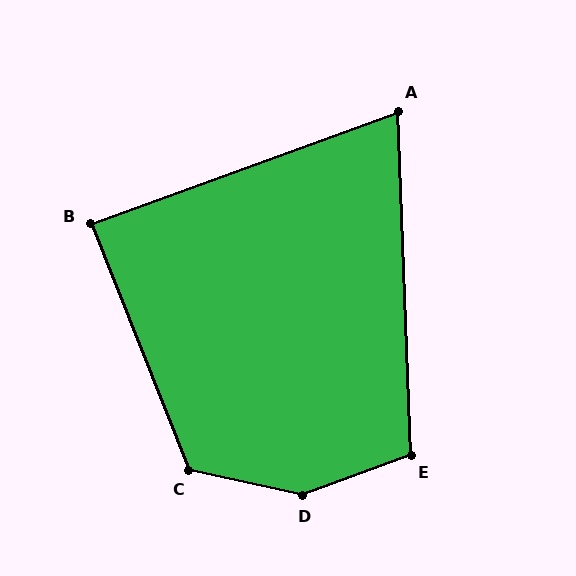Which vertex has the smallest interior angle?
A, at approximately 72 degrees.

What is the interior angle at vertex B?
Approximately 88 degrees (approximately right).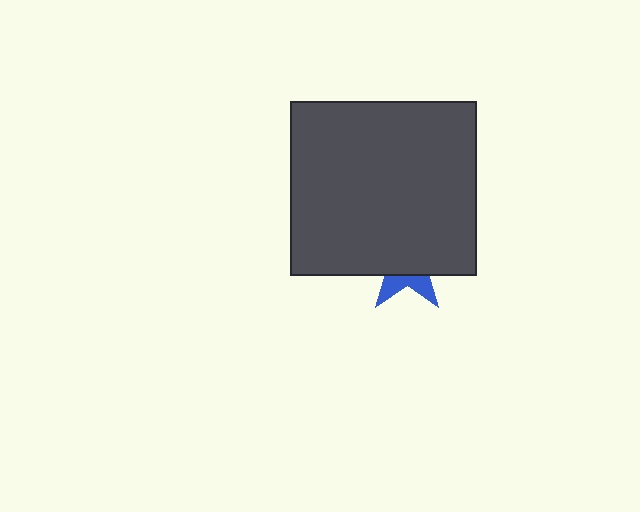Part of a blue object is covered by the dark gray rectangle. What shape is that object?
It is a star.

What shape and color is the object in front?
The object in front is a dark gray rectangle.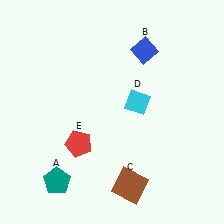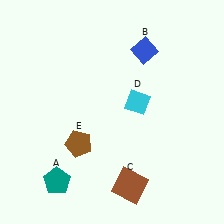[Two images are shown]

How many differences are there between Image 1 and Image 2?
There is 1 difference between the two images.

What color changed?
The pentagon (E) changed from red in Image 1 to brown in Image 2.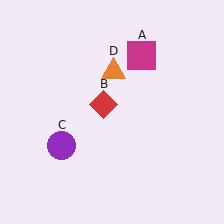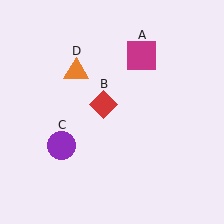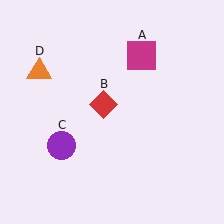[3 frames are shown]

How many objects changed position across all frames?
1 object changed position: orange triangle (object D).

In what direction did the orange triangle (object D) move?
The orange triangle (object D) moved left.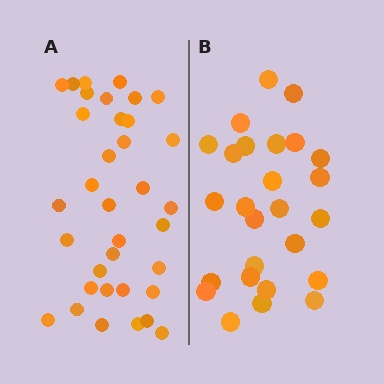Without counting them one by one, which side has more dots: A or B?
Region A (the left region) has more dots.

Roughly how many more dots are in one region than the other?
Region A has roughly 8 or so more dots than region B.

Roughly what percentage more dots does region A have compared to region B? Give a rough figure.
About 35% more.